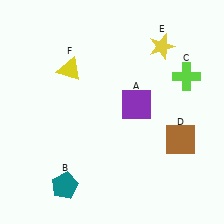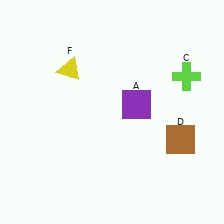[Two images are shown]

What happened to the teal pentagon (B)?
The teal pentagon (B) was removed in Image 2. It was in the bottom-left area of Image 1.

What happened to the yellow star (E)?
The yellow star (E) was removed in Image 2. It was in the top-right area of Image 1.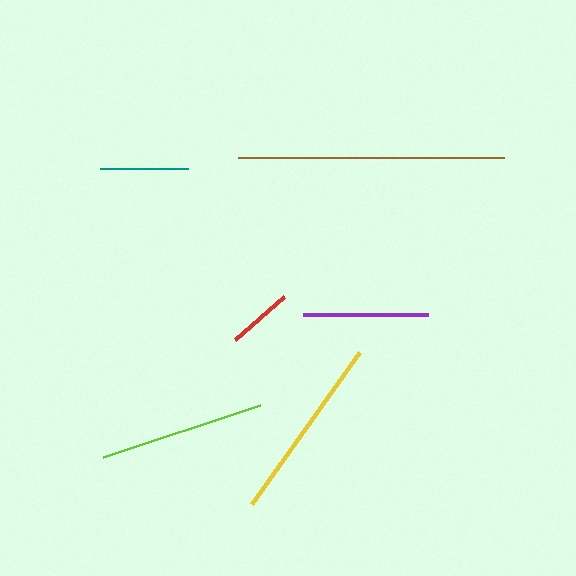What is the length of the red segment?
The red segment is approximately 65 pixels long.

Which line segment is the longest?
The brown line is the longest at approximately 267 pixels.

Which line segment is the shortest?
The red line is the shortest at approximately 65 pixels.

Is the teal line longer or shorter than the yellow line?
The yellow line is longer than the teal line.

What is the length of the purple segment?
The purple segment is approximately 125 pixels long.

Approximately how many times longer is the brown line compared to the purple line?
The brown line is approximately 2.1 times the length of the purple line.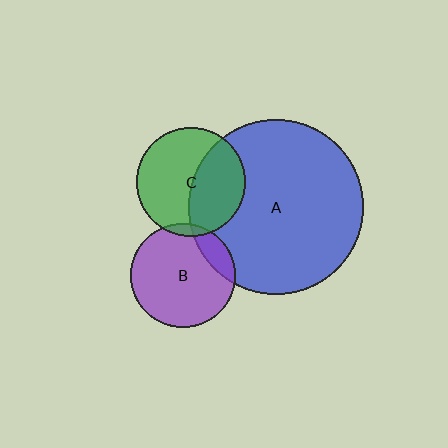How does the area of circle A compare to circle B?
Approximately 2.8 times.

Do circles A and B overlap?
Yes.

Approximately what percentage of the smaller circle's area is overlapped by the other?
Approximately 15%.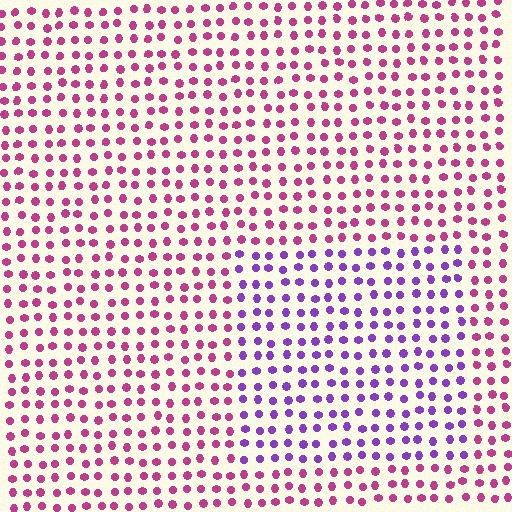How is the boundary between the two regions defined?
The boundary is defined purely by a slight shift in hue (about 49 degrees). Spacing, size, and orientation are identical on both sides.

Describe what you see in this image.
The image is filled with small magenta elements in a uniform arrangement. A rectangle-shaped region is visible where the elements are tinted to a slightly different hue, forming a subtle color boundary.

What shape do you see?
I see a rectangle.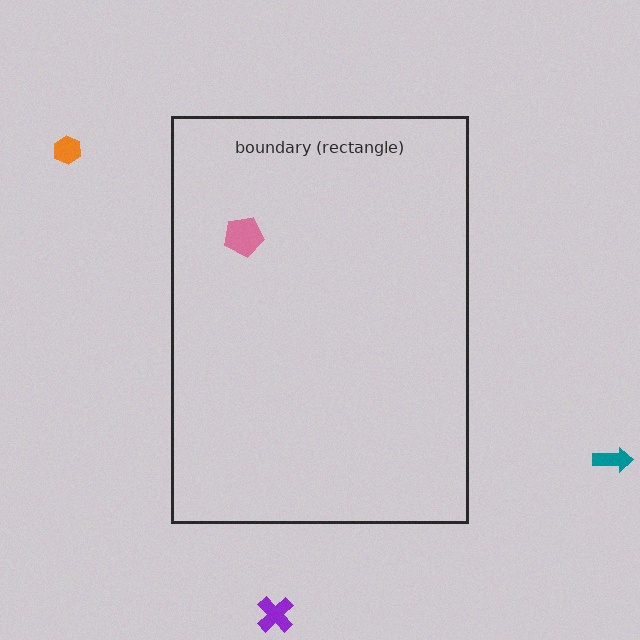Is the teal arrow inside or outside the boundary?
Outside.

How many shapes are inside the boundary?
1 inside, 3 outside.